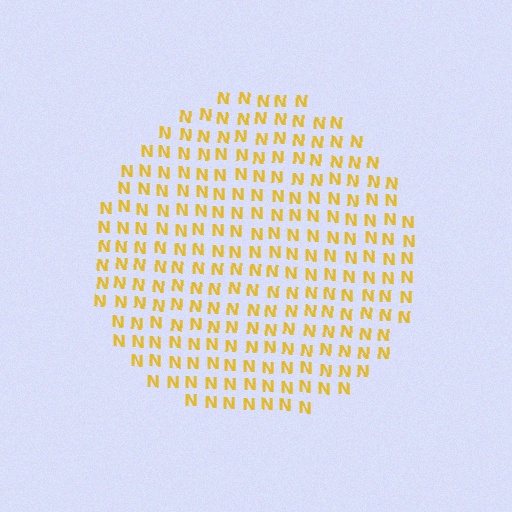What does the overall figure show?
The overall figure shows a circle.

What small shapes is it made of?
It is made of small letter N's.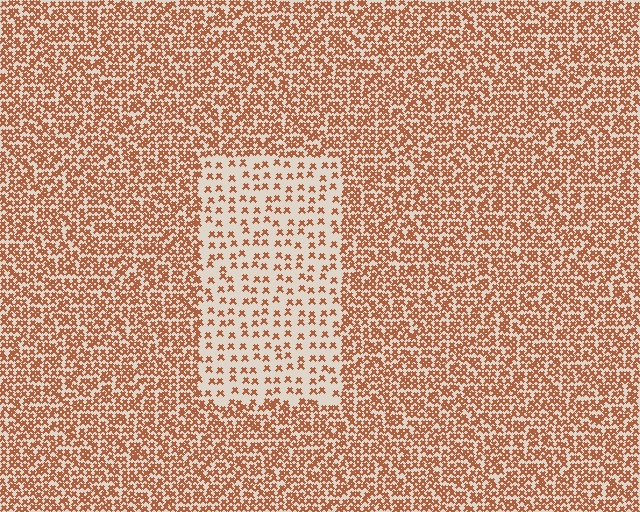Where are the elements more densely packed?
The elements are more densely packed outside the rectangle boundary.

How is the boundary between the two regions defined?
The boundary is defined by a change in element density (approximately 2.5x ratio). All elements are the same color, size, and shape.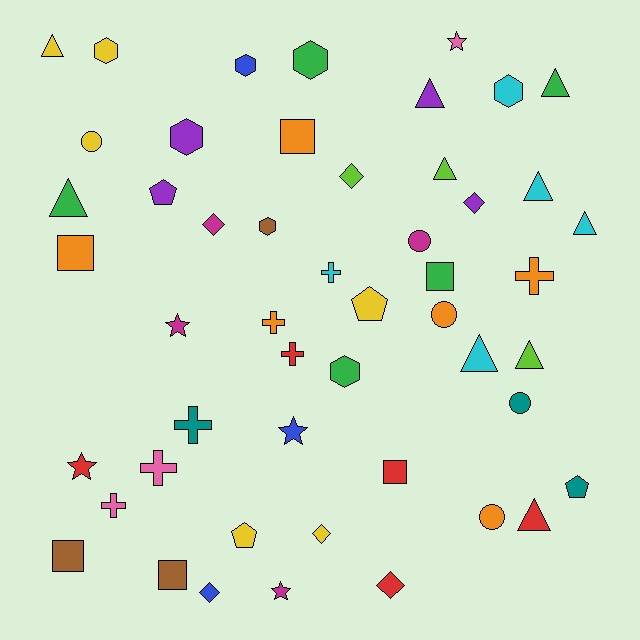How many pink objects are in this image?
There are 3 pink objects.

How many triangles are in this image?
There are 10 triangles.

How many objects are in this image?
There are 50 objects.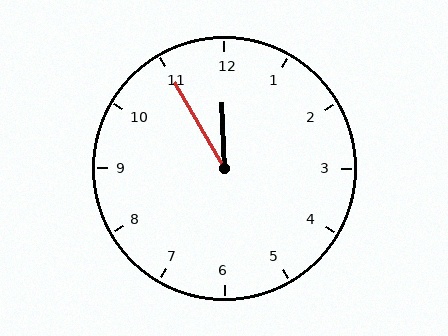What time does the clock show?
11:55.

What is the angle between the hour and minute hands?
Approximately 28 degrees.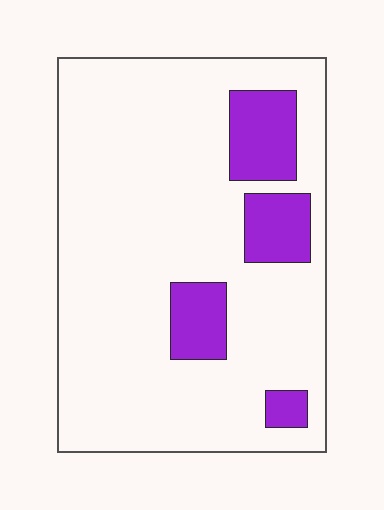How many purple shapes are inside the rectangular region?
4.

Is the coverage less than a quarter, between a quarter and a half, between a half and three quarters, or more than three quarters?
Less than a quarter.